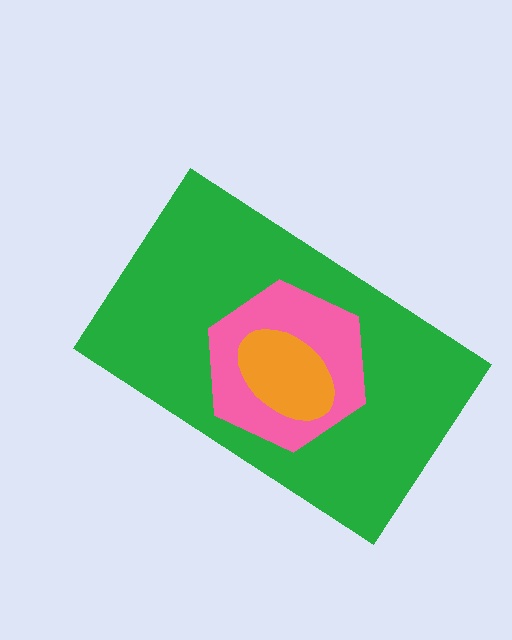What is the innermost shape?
The orange ellipse.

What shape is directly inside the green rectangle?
The pink hexagon.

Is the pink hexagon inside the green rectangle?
Yes.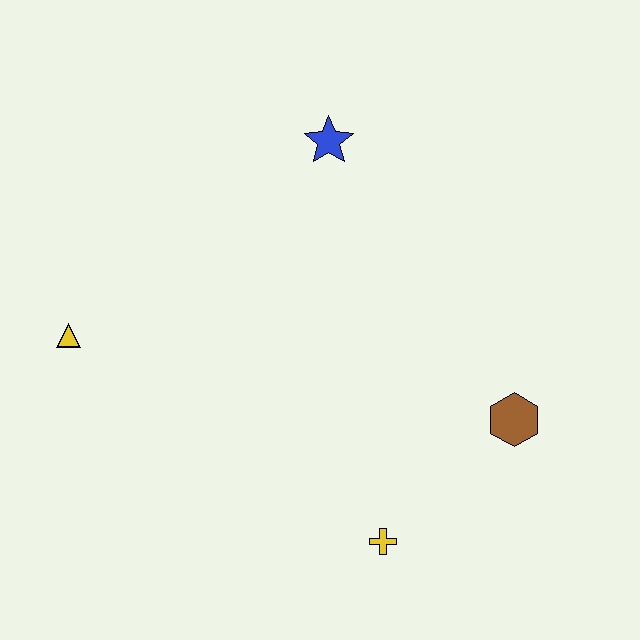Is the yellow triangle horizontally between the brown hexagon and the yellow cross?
No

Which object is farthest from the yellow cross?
The blue star is farthest from the yellow cross.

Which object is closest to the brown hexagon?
The yellow cross is closest to the brown hexagon.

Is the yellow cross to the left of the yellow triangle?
No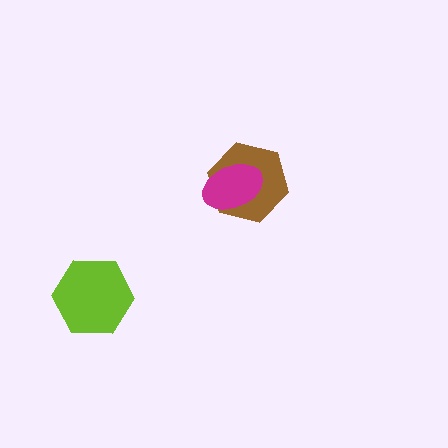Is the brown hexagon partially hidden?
Yes, it is partially covered by another shape.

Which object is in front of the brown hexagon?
The magenta ellipse is in front of the brown hexagon.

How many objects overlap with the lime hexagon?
0 objects overlap with the lime hexagon.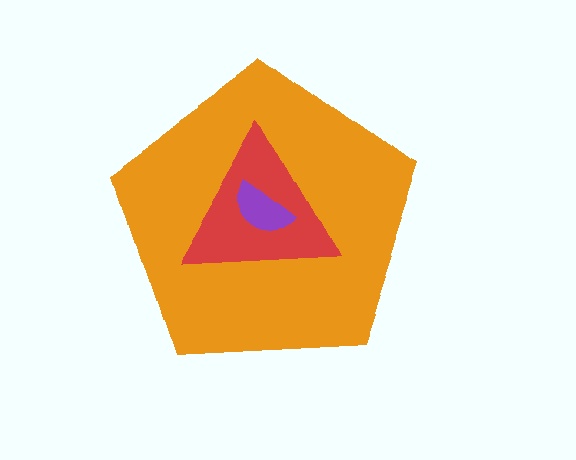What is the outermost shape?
The orange pentagon.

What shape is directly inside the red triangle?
The purple semicircle.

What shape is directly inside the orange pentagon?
The red triangle.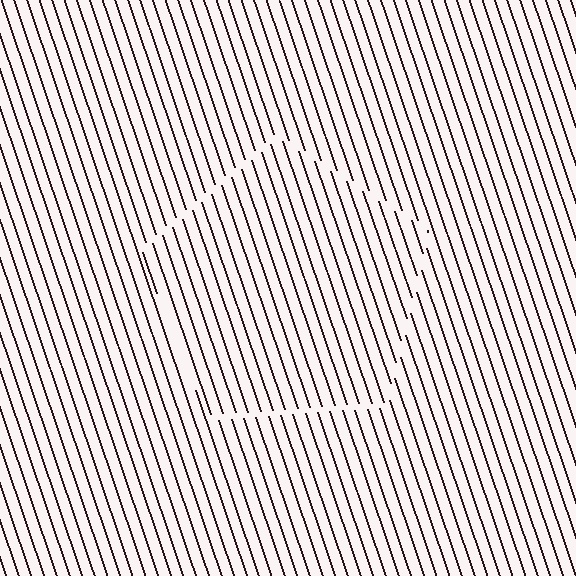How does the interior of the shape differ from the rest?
The interior of the shape contains the same grating, shifted by half a period — the contour is defined by the phase discontinuity where line-ends from the inner and outer gratings abut.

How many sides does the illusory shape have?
5 sides — the line-ends trace a pentagon.